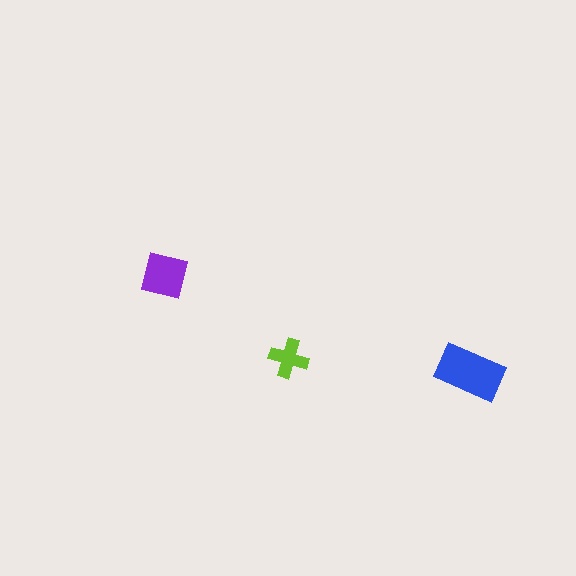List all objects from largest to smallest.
The blue rectangle, the purple square, the lime cross.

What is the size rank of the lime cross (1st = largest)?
3rd.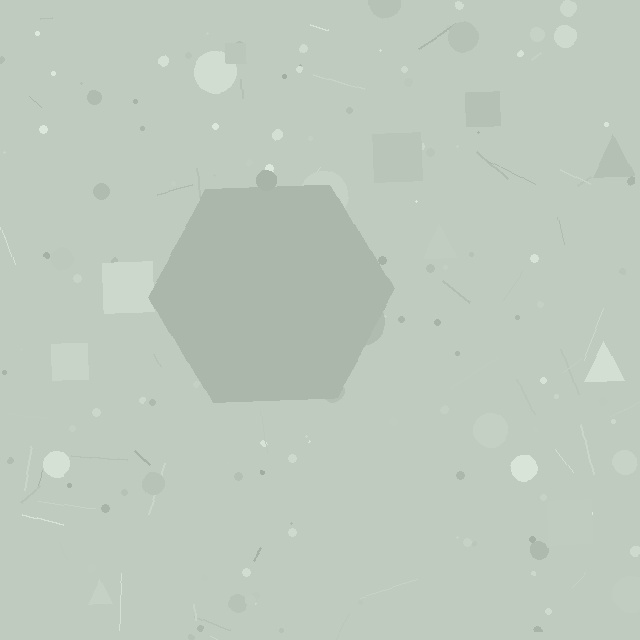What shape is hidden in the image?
A hexagon is hidden in the image.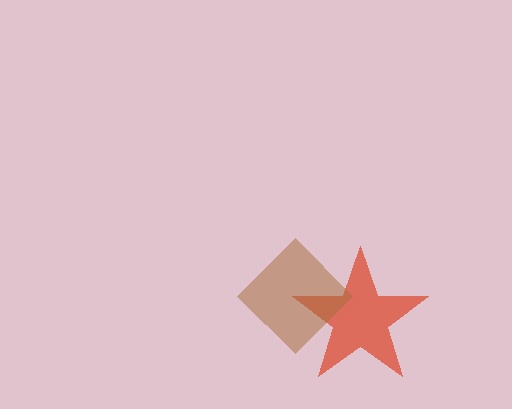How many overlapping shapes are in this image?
There are 2 overlapping shapes in the image.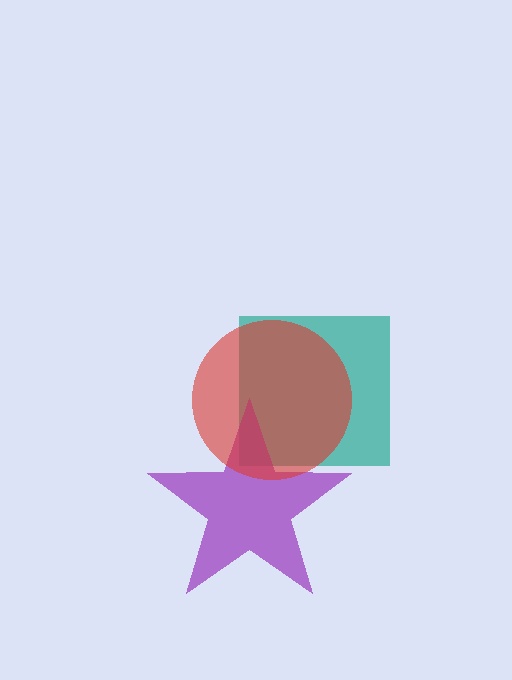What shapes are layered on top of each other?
The layered shapes are: a teal square, a purple star, a red circle.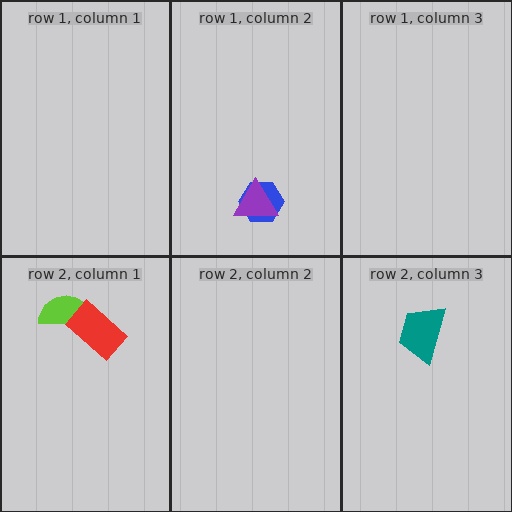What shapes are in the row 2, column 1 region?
The lime semicircle, the red rectangle.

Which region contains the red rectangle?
The row 2, column 1 region.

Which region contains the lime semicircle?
The row 2, column 1 region.